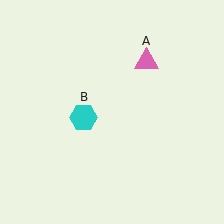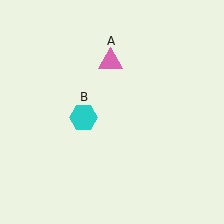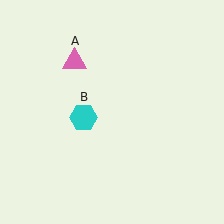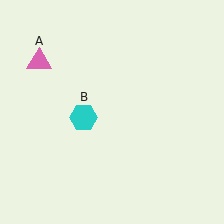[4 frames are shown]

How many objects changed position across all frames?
1 object changed position: pink triangle (object A).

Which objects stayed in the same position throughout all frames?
Cyan hexagon (object B) remained stationary.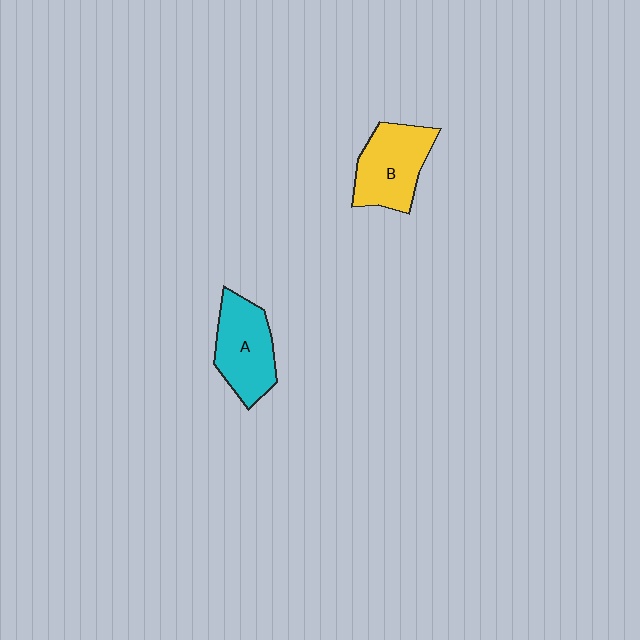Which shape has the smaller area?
Shape A (cyan).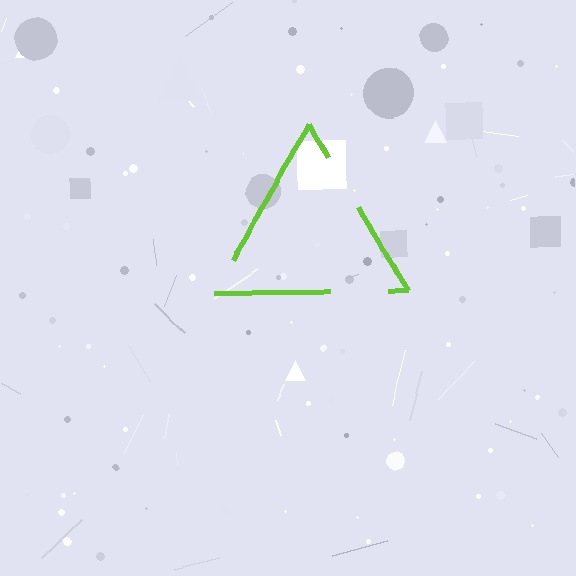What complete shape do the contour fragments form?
The contour fragments form a triangle.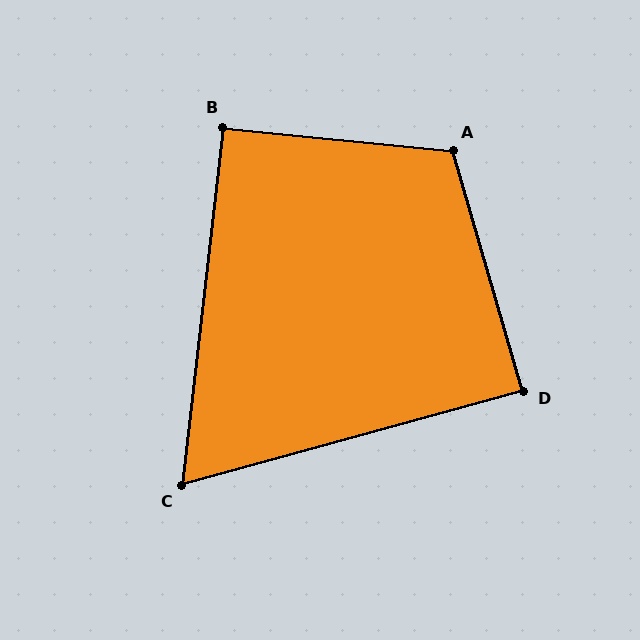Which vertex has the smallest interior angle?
C, at approximately 68 degrees.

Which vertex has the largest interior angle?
A, at approximately 112 degrees.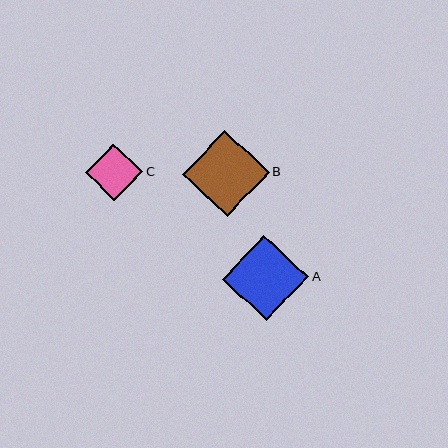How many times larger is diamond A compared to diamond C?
Diamond A is approximately 1.5 times the size of diamond C.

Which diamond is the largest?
Diamond B is the largest with a size of approximately 87 pixels.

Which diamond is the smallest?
Diamond C is the smallest with a size of approximately 58 pixels.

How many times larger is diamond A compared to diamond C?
Diamond A is approximately 1.5 times the size of diamond C.